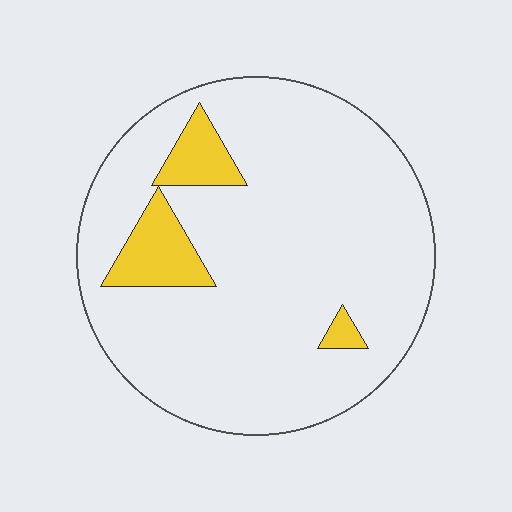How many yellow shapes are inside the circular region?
3.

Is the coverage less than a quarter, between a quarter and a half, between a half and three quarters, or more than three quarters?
Less than a quarter.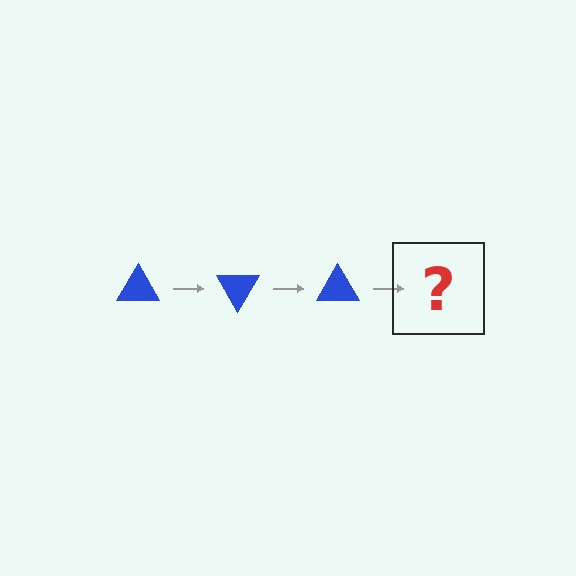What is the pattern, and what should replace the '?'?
The pattern is that the triangle rotates 60 degrees each step. The '?' should be a blue triangle rotated 180 degrees.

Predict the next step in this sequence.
The next step is a blue triangle rotated 180 degrees.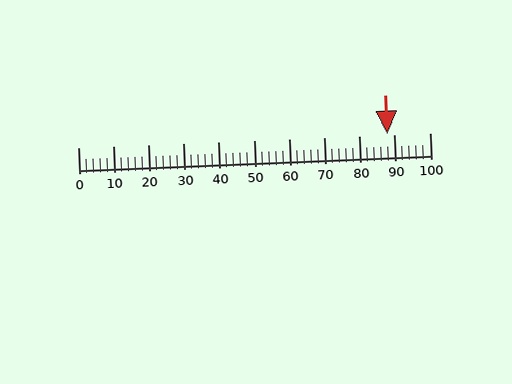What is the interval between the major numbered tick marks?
The major tick marks are spaced 10 units apart.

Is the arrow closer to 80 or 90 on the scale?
The arrow is closer to 90.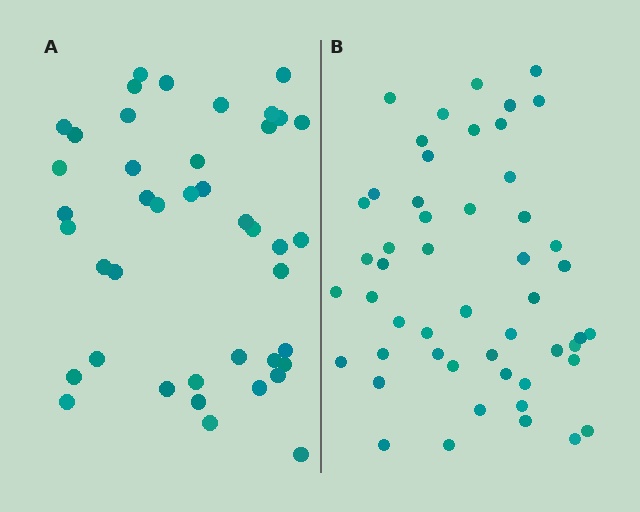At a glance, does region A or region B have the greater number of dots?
Region B (the right region) has more dots.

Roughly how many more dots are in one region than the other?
Region B has roughly 8 or so more dots than region A.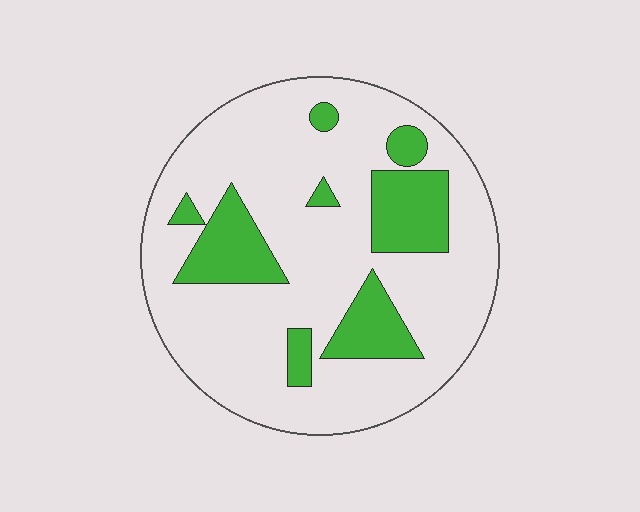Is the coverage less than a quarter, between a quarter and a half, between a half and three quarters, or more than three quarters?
Less than a quarter.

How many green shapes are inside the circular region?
8.